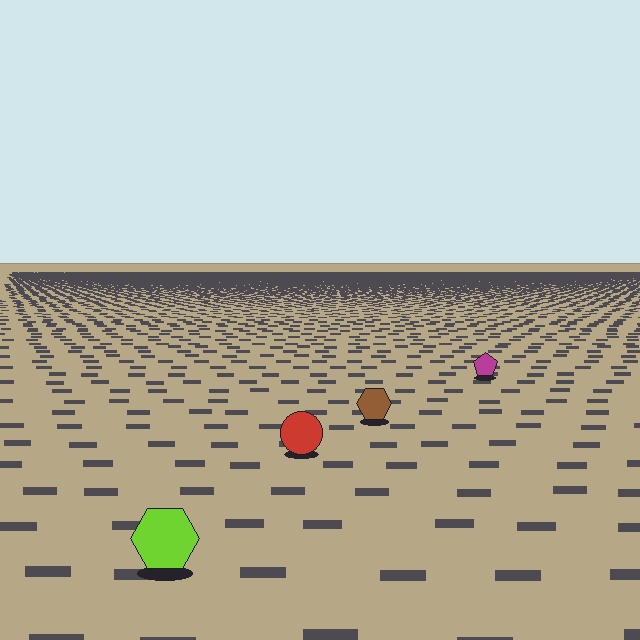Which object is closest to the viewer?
The lime hexagon is closest. The texture marks near it are larger and more spread out.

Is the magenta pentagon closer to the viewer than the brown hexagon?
No. The brown hexagon is closer — you can tell from the texture gradient: the ground texture is coarser near it.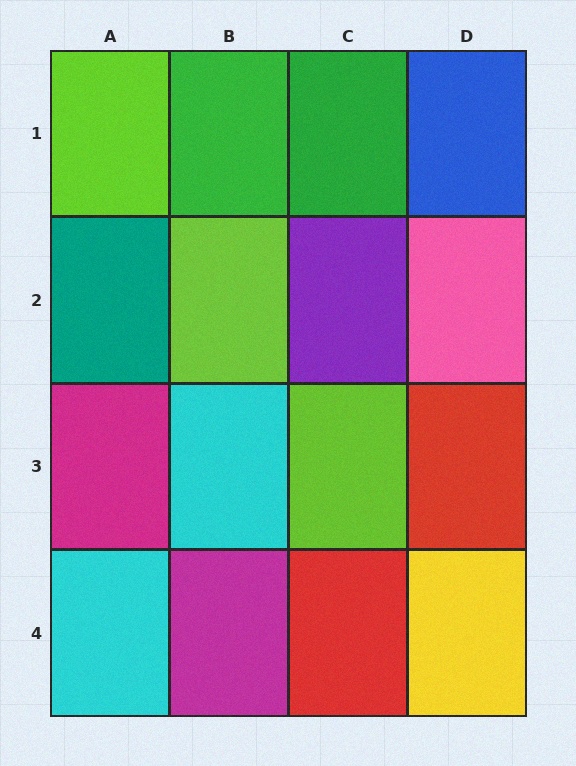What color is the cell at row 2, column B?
Lime.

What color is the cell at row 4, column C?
Red.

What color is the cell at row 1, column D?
Blue.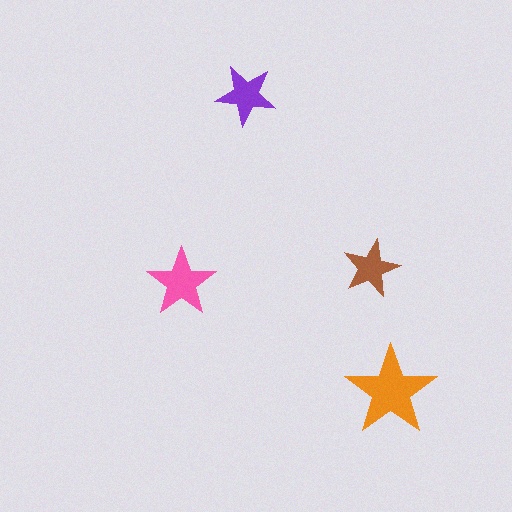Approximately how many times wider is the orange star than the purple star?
About 1.5 times wider.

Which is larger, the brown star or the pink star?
The pink one.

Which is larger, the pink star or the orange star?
The orange one.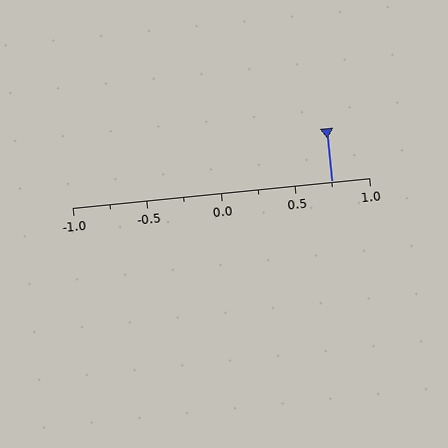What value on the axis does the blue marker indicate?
The marker indicates approximately 0.75.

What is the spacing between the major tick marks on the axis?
The major ticks are spaced 0.5 apart.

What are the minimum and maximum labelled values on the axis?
The axis runs from -1.0 to 1.0.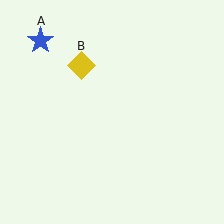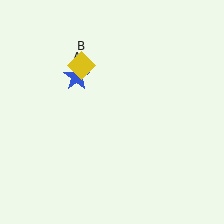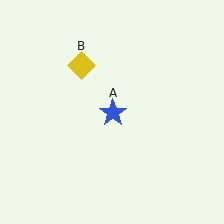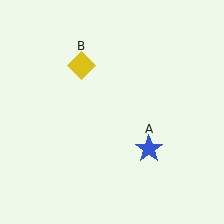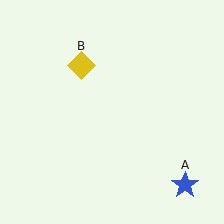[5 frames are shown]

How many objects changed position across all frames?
1 object changed position: blue star (object A).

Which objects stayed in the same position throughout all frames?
Yellow diamond (object B) remained stationary.